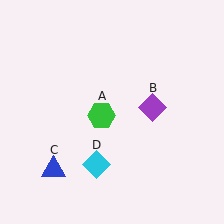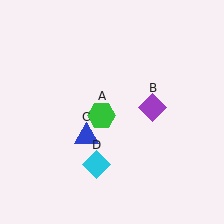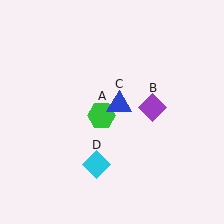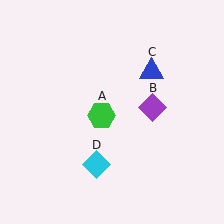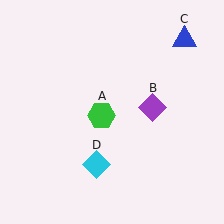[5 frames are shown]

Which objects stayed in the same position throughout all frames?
Green hexagon (object A) and purple diamond (object B) and cyan diamond (object D) remained stationary.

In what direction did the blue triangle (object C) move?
The blue triangle (object C) moved up and to the right.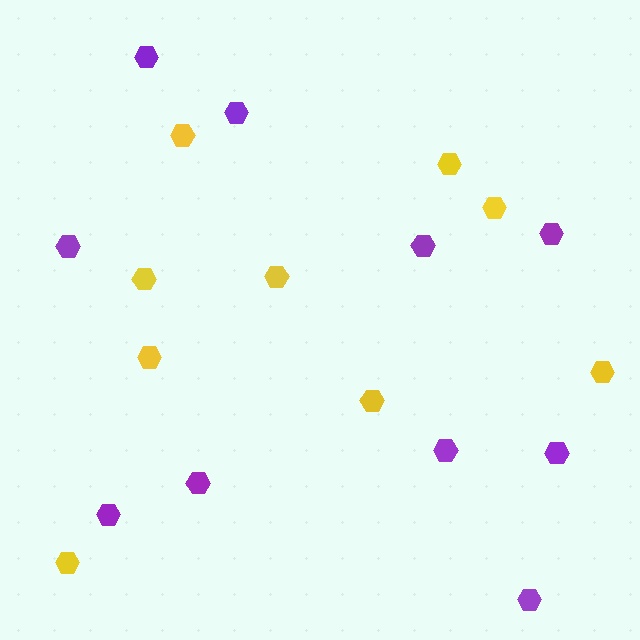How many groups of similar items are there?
There are 2 groups: one group of purple hexagons (10) and one group of yellow hexagons (9).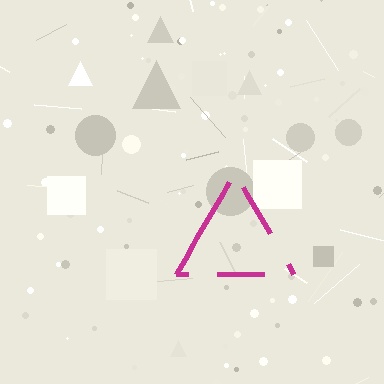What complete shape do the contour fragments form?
The contour fragments form a triangle.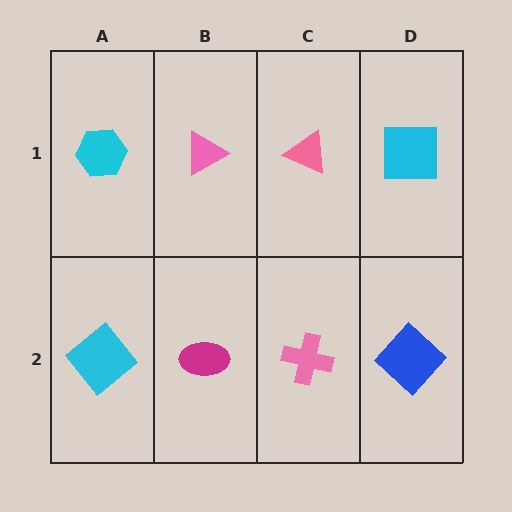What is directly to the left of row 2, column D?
A pink cross.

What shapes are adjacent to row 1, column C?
A pink cross (row 2, column C), a pink triangle (row 1, column B), a cyan square (row 1, column D).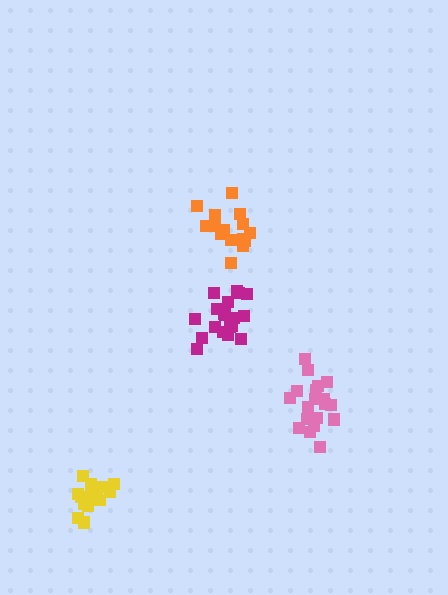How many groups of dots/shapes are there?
There are 4 groups.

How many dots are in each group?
Group 1: 19 dots, Group 2: 21 dots, Group 3: 16 dots, Group 4: 17 dots (73 total).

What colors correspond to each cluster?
The clusters are colored: magenta, pink, orange, yellow.